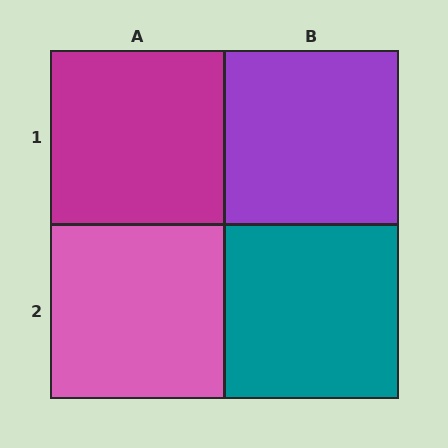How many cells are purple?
1 cell is purple.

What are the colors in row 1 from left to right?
Magenta, purple.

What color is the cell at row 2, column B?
Teal.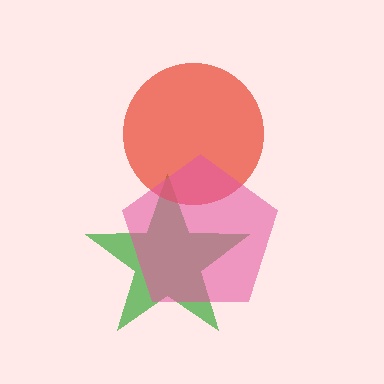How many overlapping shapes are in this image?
There are 3 overlapping shapes in the image.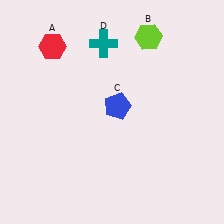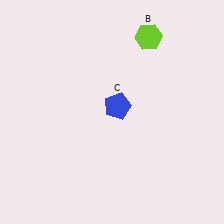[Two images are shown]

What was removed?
The teal cross (D), the red hexagon (A) were removed in Image 2.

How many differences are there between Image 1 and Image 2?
There are 2 differences between the two images.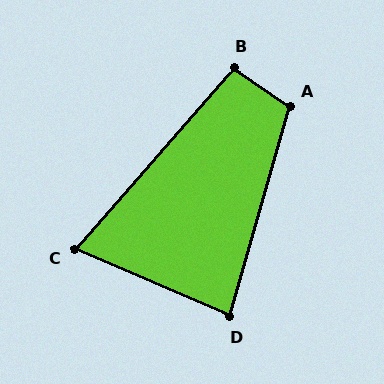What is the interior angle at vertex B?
Approximately 97 degrees (obtuse).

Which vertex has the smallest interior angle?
C, at approximately 72 degrees.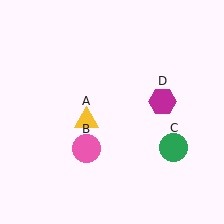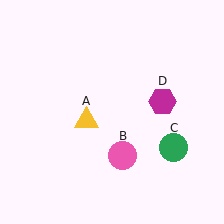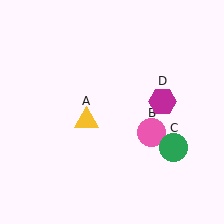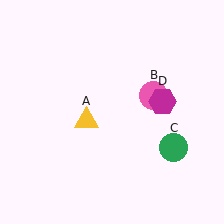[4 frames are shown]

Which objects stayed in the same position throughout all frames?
Yellow triangle (object A) and green circle (object C) and magenta hexagon (object D) remained stationary.